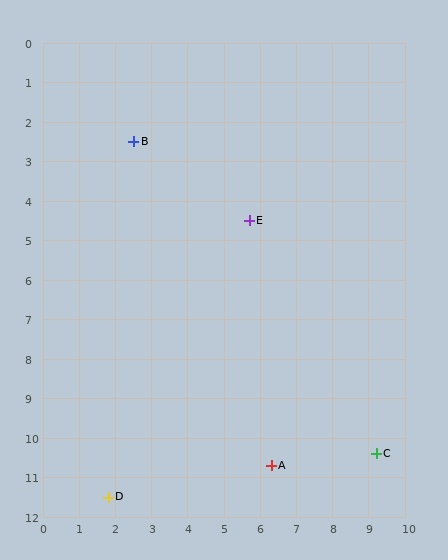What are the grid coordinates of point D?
Point D is at approximately (1.8, 11.5).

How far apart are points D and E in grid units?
Points D and E are about 8.0 grid units apart.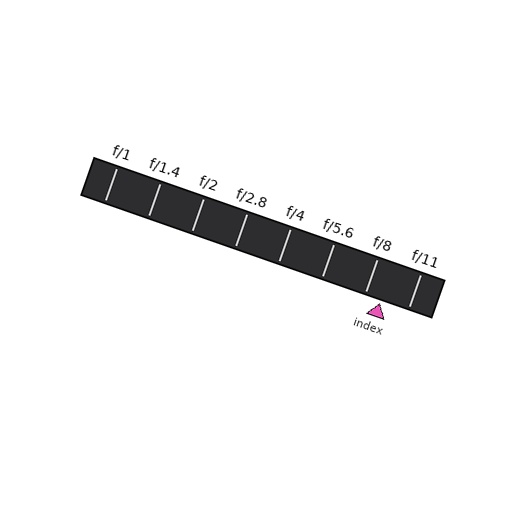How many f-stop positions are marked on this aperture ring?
There are 8 f-stop positions marked.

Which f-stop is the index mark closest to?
The index mark is closest to f/8.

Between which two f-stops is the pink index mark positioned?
The index mark is between f/8 and f/11.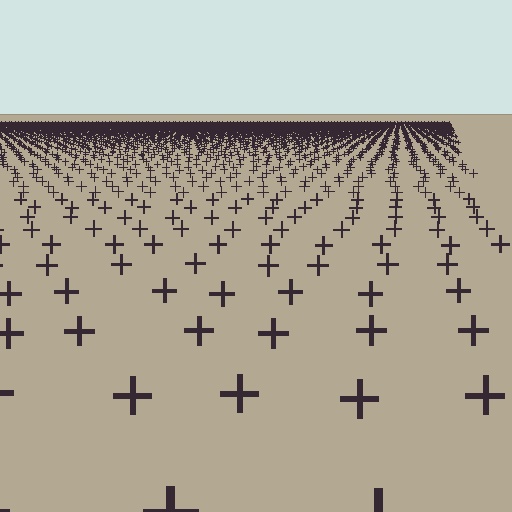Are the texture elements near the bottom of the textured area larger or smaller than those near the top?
Larger. Near the bottom, elements are closer to the viewer and appear at a bigger on-screen size.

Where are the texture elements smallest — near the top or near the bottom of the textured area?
Near the top.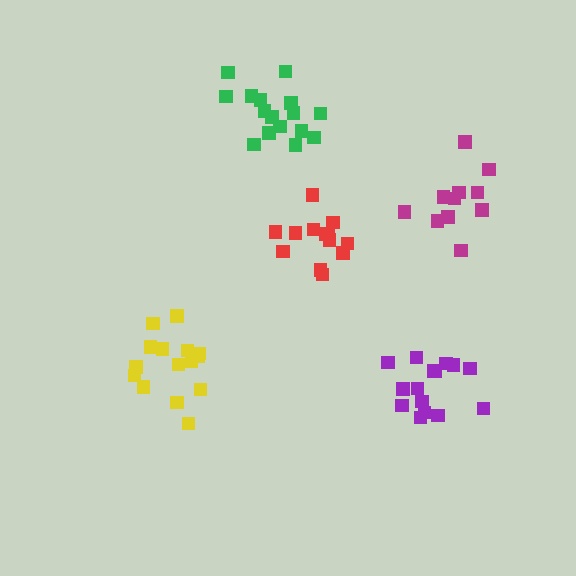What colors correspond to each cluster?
The clusters are colored: yellow, red, green, purple, magenta.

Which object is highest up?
The green cluster is topmost.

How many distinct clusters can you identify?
There are 5 distinct clusters.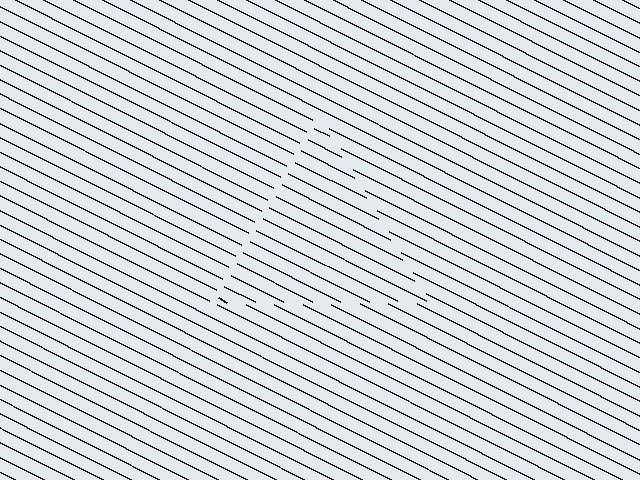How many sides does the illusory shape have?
3 sides — the line-ends trace a triangle.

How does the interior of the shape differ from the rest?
The interior of the shape contains the same grating, shifted by half a period — the contour is defined by the phase discontinuity where line-ends from the inner and outer gratings abut.